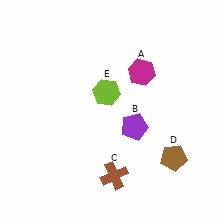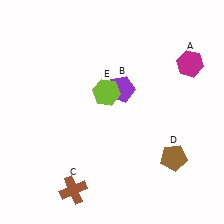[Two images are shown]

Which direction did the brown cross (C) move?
The brown cross (C) moved left.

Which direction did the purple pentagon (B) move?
The purple pentagon (B) moved up.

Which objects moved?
The objects that moved are: the magenta hexagon (A), the purple pentagon (B), the brown cross (C).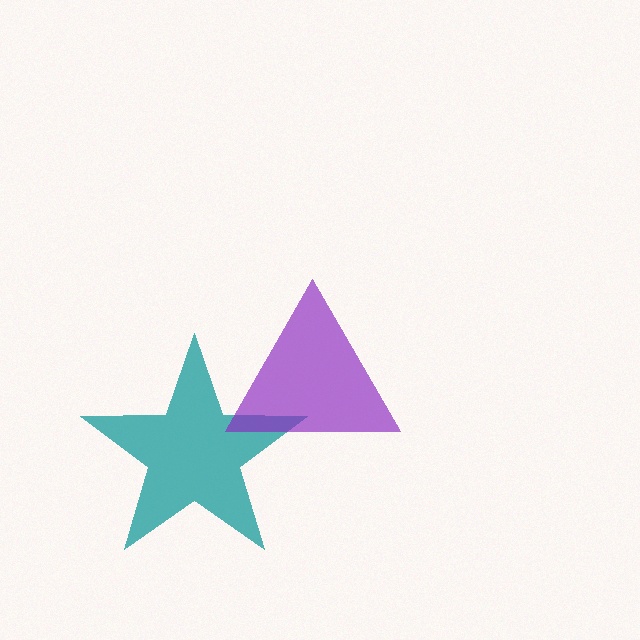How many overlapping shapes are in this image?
There are 2 overlapping shapes in the image.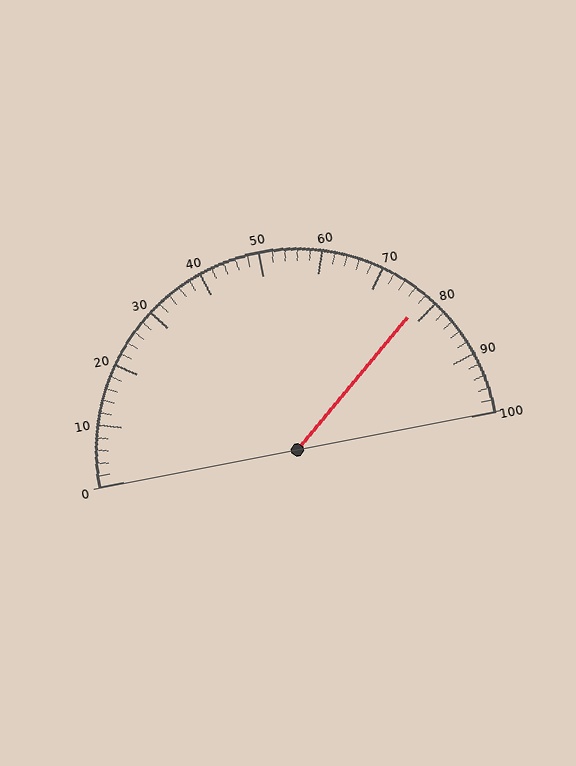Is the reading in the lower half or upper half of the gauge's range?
The reading is in the upper half of the range (0 to 100).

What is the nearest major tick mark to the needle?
The nearest major tick mark is 80.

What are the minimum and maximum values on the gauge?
The gauge ranges from 0 to 100.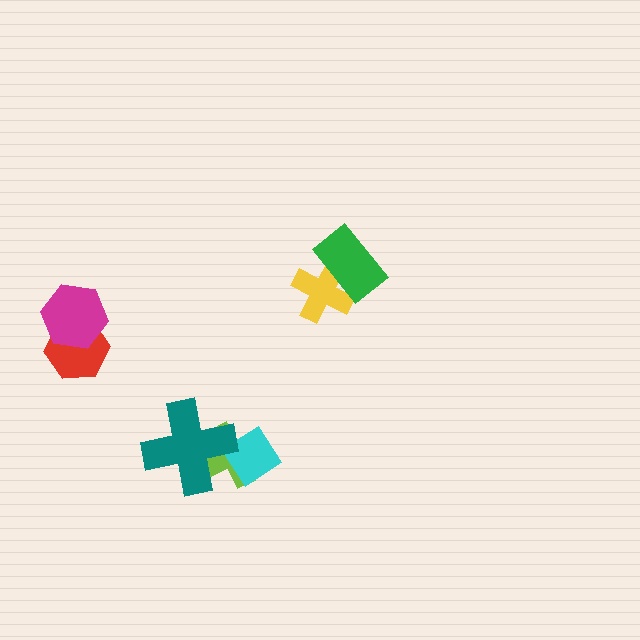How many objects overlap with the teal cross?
2 objects overlap with the teal cross.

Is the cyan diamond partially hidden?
Yes, it is partially covered by another shape.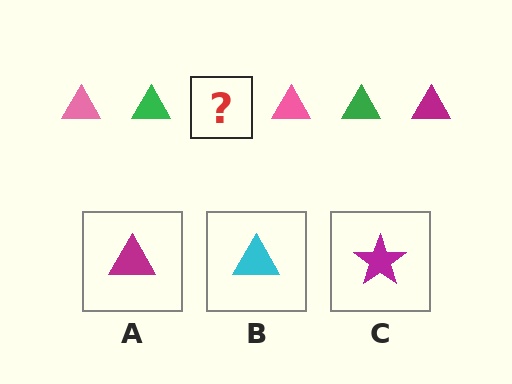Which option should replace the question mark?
Option A.